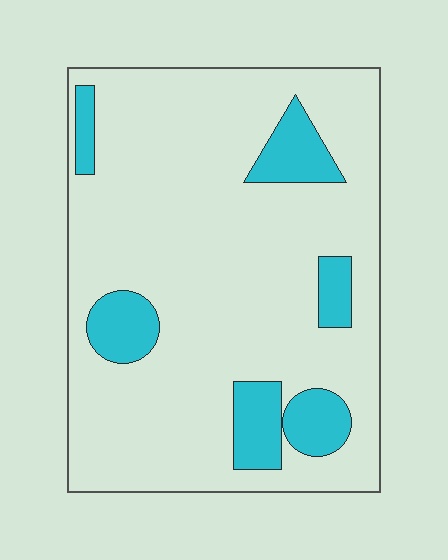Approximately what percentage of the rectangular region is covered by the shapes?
Approximately 15%.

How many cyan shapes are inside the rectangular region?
6.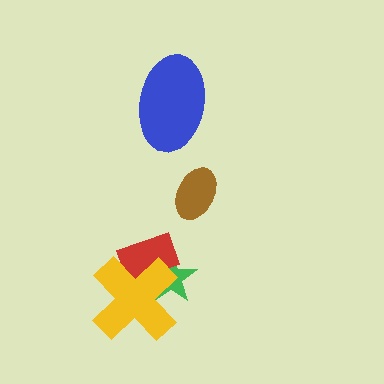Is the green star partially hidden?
Yes, it is partially covered by another shape.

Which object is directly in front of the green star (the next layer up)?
The red rectangle is directly in front of the green star.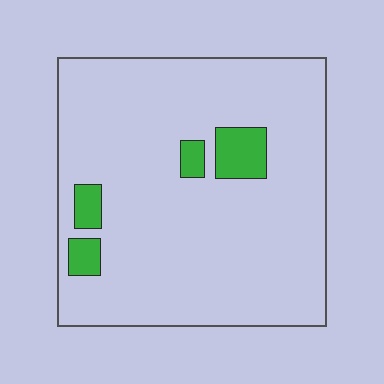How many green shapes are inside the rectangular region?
4.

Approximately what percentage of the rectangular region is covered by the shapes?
Approximately 10%.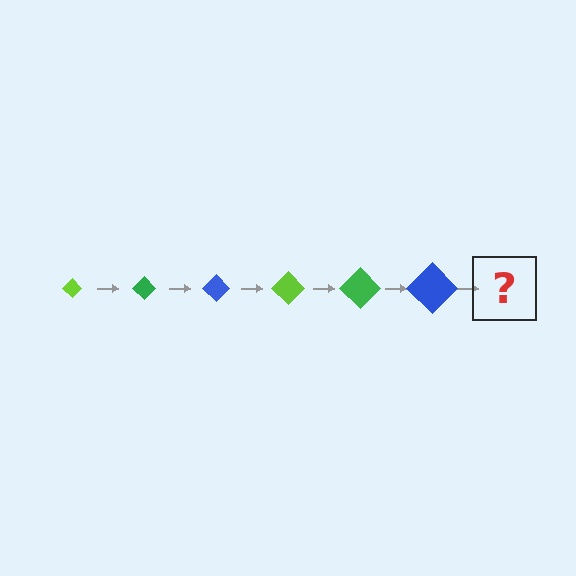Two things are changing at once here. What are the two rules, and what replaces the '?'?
The two rules are that the diamond grows larger each step and the color cycles through lime, green, and blue. The '?' should be a lime diamond, larger than the previous one.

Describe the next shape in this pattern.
It should be a lime diamond, larger than the previous one.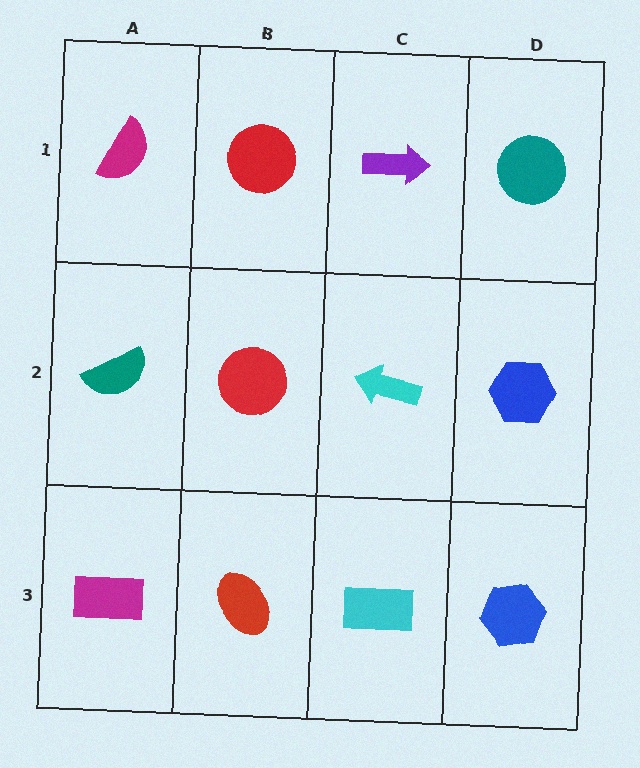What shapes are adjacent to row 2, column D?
A teal circle (row 1, column D), a blue hexagon (row 3, column D), a cyan arrow (row 2, column C).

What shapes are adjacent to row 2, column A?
A magenta semicircle (row 1, column A), a magenta rectangle (row 3, column A), a red circle (row 2, column B).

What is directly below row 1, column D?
A blue hexagon.